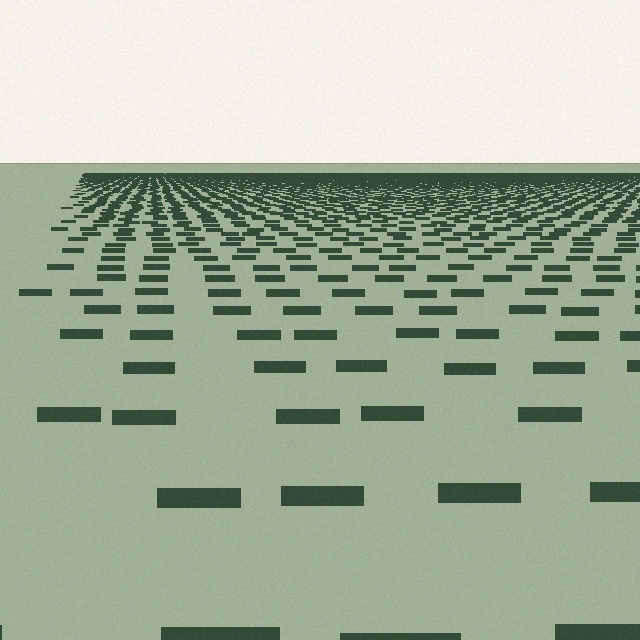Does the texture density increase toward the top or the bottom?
Density increases toward the top.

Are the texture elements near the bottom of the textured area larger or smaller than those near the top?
Larger. Near the bottom, elements are closer to the viewer and appear at a bigger on-screen size.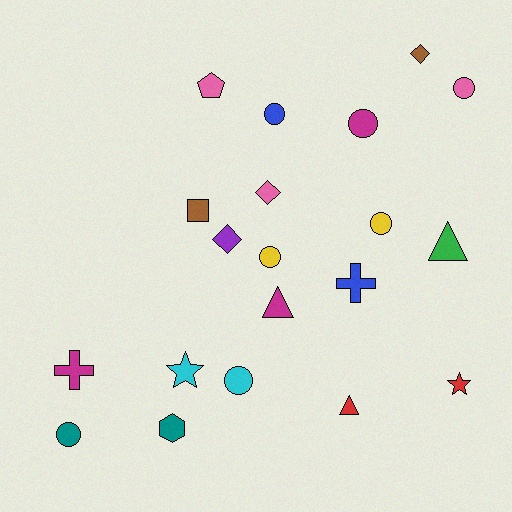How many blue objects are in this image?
There are 2 blue objects.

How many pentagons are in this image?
There is 1 pentagon.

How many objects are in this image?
There are 20 objects.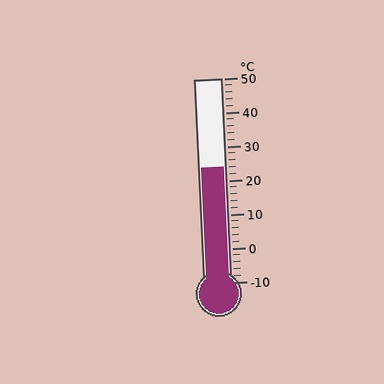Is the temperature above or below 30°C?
The temperature is below 30°C.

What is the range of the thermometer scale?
The thermometer scale ranges from -10°C to 50°C.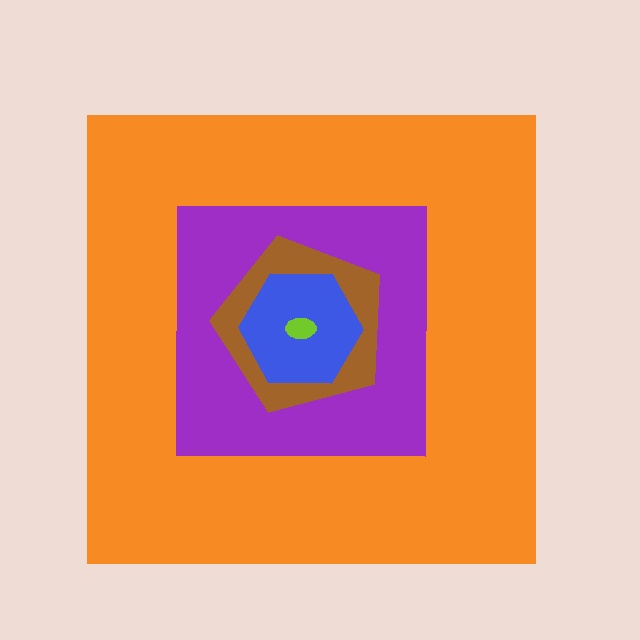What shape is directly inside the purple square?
The brown pentagon.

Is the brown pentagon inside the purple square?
Yes.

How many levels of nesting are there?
5.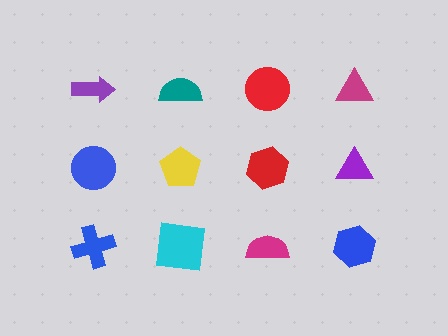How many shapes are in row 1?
4 shapes.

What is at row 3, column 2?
A cyan square.